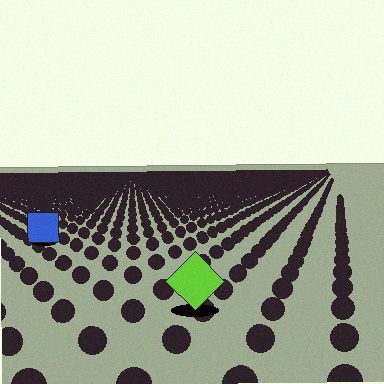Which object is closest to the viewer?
The lime diamond is closest. The texture marks near it are larger and more spread out.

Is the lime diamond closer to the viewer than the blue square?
Yes. The lime diamond is closer — you can tell from the texture gradient: the ground texture is coarser near it.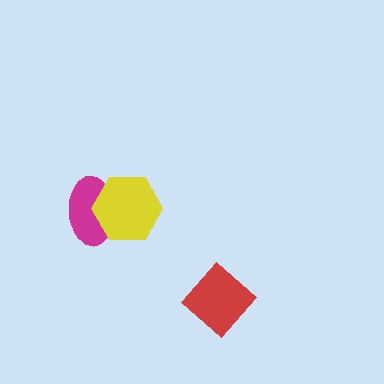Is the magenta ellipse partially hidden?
Yes, it is partially covered by another shape.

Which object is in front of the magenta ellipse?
The yellow hexagon is in front of the magenta ellipse.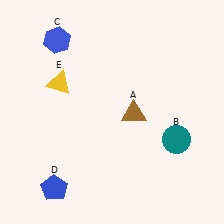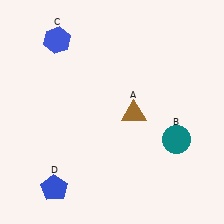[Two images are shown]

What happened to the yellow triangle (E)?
The yellow triangle (E) was removed in Image 2. It was in the top-left area of Image 1.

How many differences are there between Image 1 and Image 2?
There is 1 difference between the two images.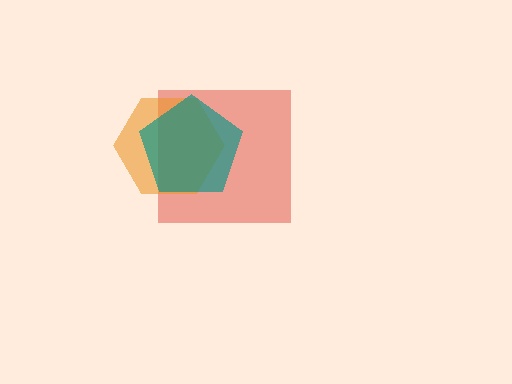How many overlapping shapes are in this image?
There are 3 overlapping shapes in the image.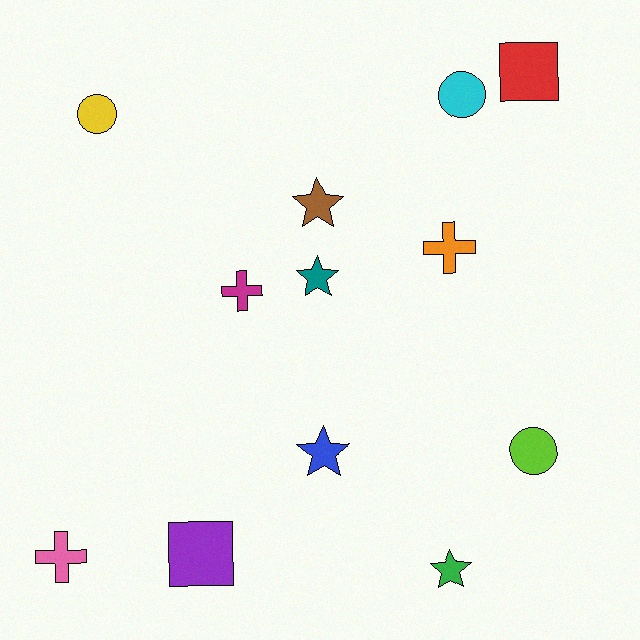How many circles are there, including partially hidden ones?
There are 3 circles.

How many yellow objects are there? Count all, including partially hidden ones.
There is 1 yellow object.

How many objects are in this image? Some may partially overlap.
There are 12 objects.